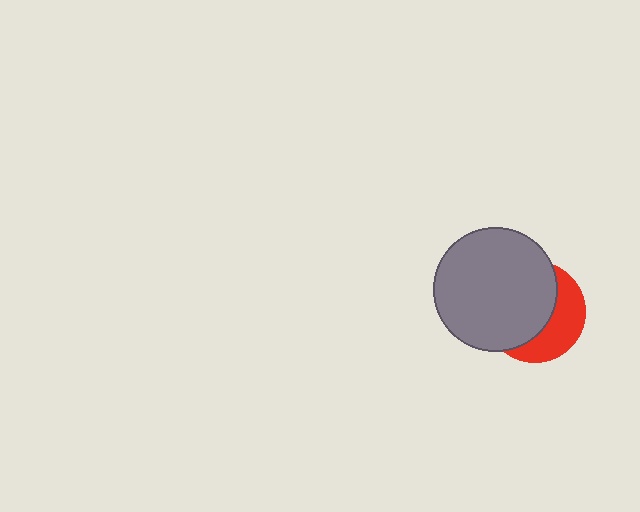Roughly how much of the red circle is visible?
A small part of it is visible (roughly 38%).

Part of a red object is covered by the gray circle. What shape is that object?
It is a circle.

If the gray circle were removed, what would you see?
You would see the complete red circle.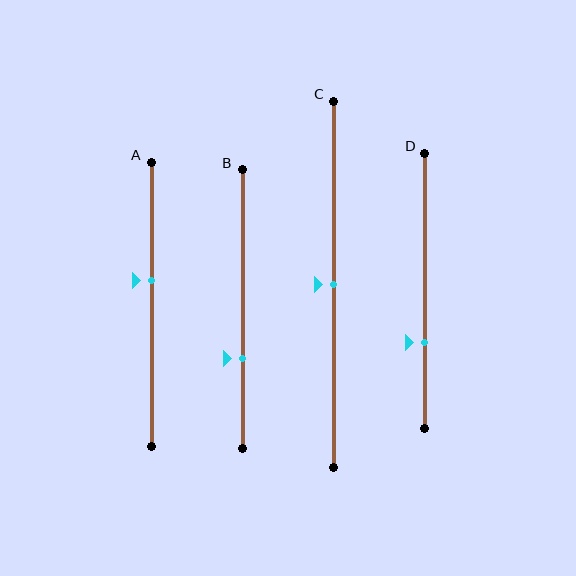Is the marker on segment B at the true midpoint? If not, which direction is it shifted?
No, the marker on segment B is shifted downward by about 18% of the segment length.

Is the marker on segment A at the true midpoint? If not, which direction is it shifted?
No, the marker on segment A is shifted upward by about 8% of the segment length.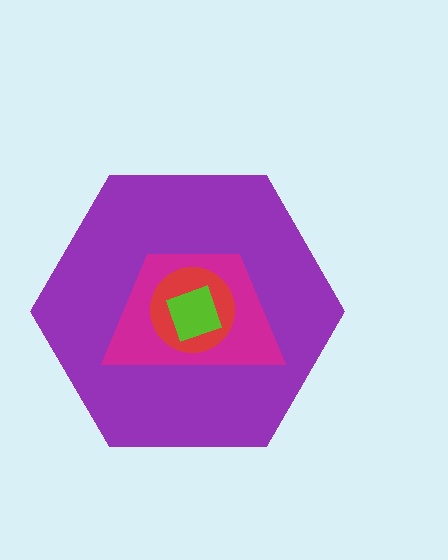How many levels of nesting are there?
4.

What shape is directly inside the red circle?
The lime square.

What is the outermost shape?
The purple hexagon.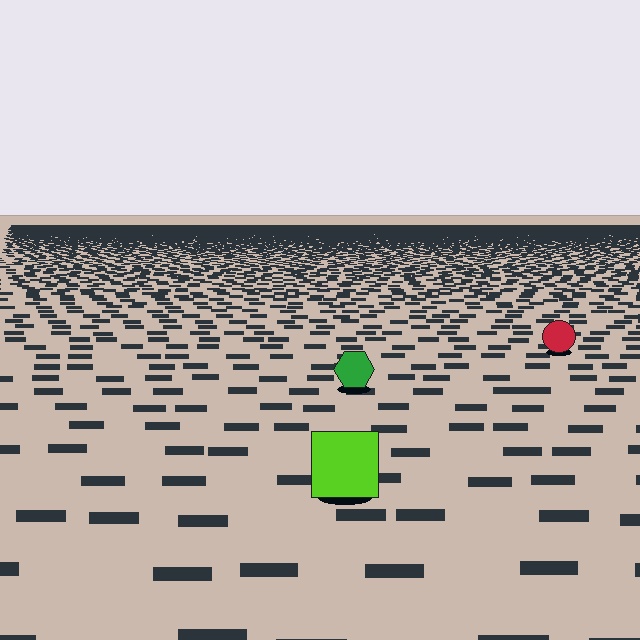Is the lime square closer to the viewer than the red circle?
Yes. The lime square is closer — you can tell from the texture gradient: the ground texture is coarser near it.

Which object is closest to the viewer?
The lime square is closest. The texture marks near it are larger and more spread out.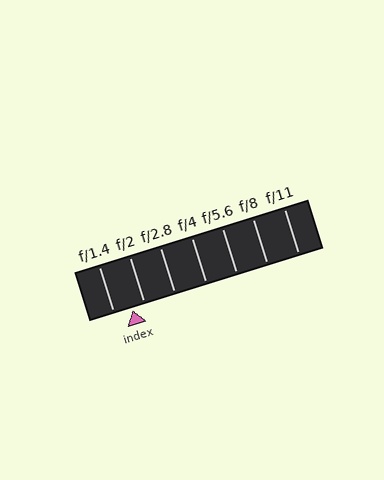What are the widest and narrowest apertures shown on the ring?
The widest aperture shown is f/1.4 and the narrowest is f/11.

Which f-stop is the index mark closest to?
The index mark is closest to f/2.